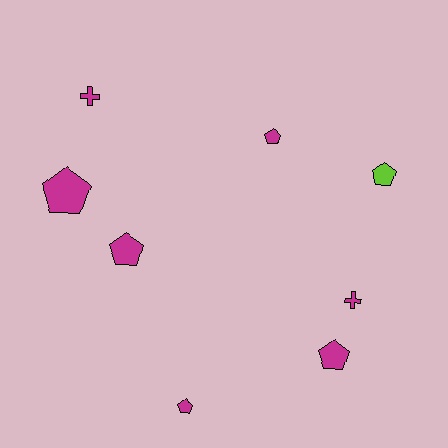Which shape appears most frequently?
Pentagon, with 6 objects.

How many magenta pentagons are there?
There are 5 magenta pentagons.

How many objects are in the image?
There are 8 objects.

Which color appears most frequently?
Magenta, with 7 objects.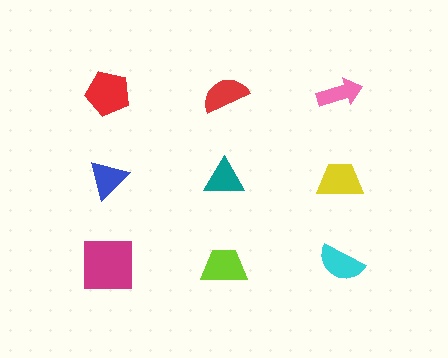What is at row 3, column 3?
A cyan semicircle.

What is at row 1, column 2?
A red semicircle.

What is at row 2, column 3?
A yellow trapezoid.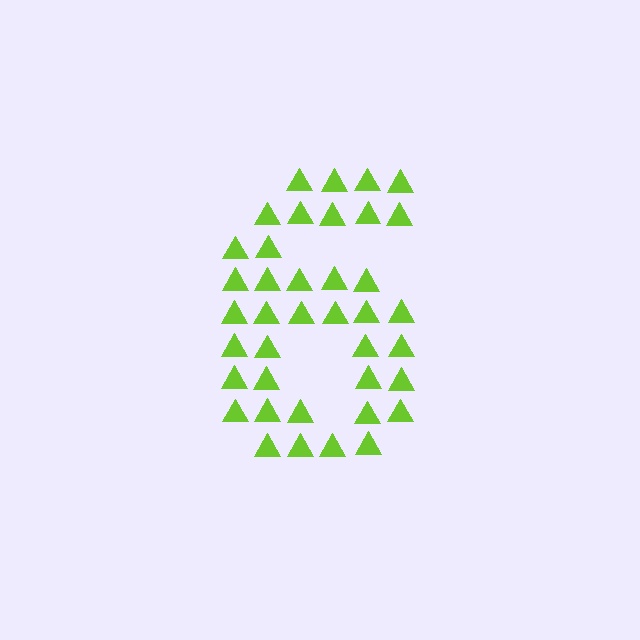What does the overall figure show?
The overall figure shows the digit 6.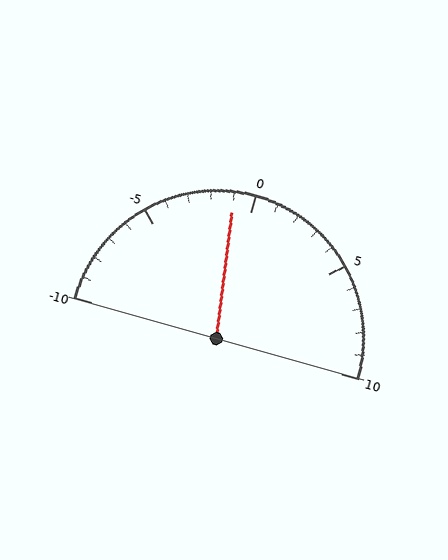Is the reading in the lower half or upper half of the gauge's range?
The reading is in the lower half of the range (-10 to 10).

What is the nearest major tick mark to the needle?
The nearest major tick mark is 0.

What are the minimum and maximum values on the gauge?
The gauge ranges from -10 to 10.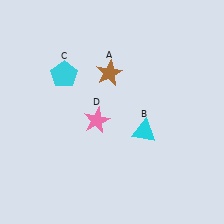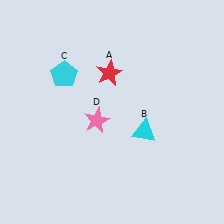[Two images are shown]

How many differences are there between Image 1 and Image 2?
There is 1 difference between the two images.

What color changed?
The star (A) changed from brown in Image 1 to red in Image 2.